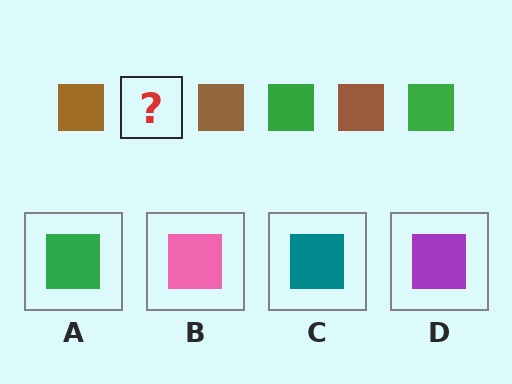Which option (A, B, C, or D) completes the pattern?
A.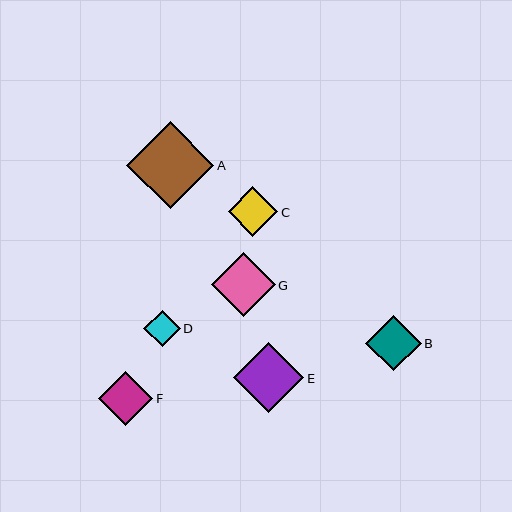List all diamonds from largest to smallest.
From largest to smallest: A, E, G, B, F, C, D.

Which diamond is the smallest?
Diamond D is the smallest with a size of approximately 36 pixels.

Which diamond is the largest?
Diamond A is the largest with a size of approximately 87 pixels.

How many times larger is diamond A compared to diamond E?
Diamond A is approximately 1.2 times the size of diamond E.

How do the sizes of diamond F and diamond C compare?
Diamond F and diamond C are approximately the same size.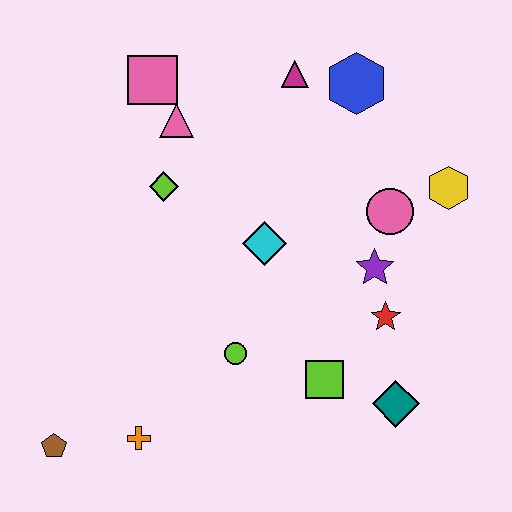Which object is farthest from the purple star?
The brown pentagon is farthest from the purple star.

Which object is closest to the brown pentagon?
The orange cross is closest to the brown pentagon.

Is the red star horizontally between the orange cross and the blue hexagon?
No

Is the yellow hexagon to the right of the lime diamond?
Yes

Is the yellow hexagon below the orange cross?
No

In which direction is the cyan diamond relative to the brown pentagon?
The cyan diamond is to the right of the brown pentagon.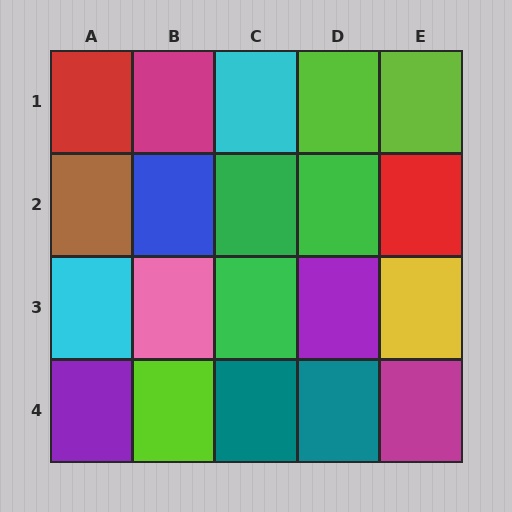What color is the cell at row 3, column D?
Purple.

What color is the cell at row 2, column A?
Brown.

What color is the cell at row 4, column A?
Purple.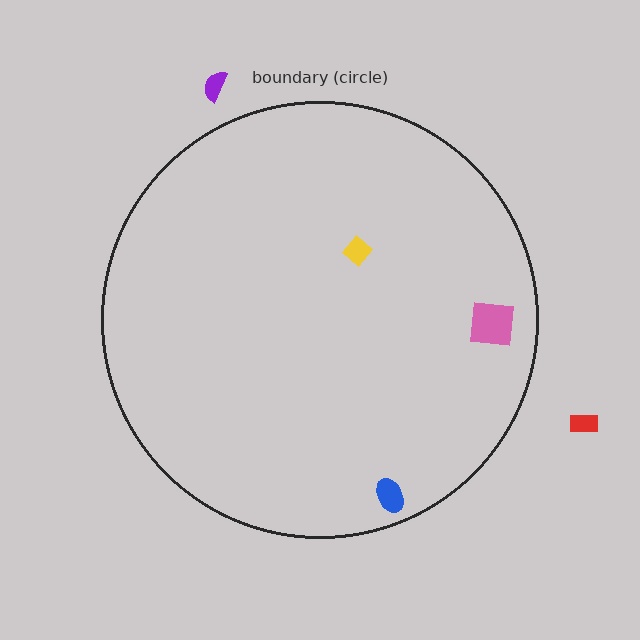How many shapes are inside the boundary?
3 inside, 2 outside.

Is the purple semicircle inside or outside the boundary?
Outside.